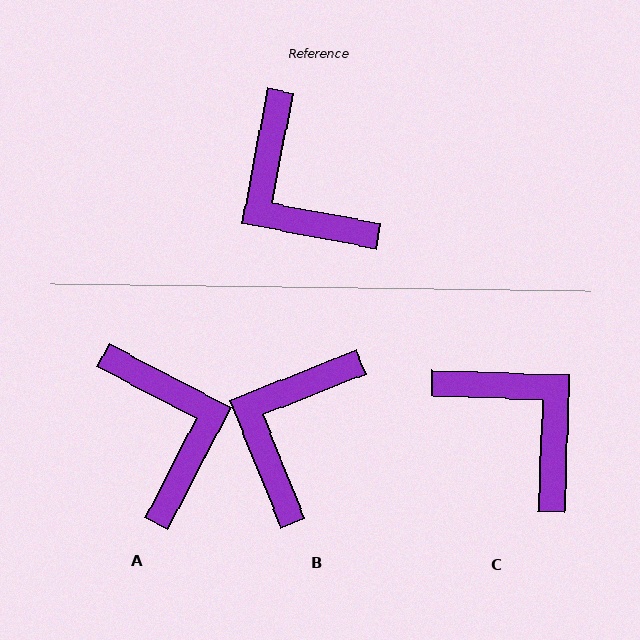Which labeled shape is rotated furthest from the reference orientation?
C, about 171 degrees away.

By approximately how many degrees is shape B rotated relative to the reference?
Approximately 57 degrees clockwise.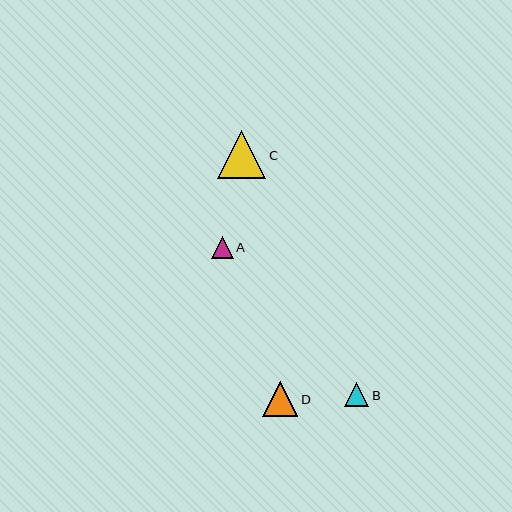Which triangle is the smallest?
Triangle A is the smallest with a size of approximately 22 pixels.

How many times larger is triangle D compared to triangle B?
Triangle D is approximately 1.5 times the size of triangle B.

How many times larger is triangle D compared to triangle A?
Triangle D is approximately 1.6 times the size of triangle A.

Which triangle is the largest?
Triangle C is the largest with a size of approximately 48 pixels.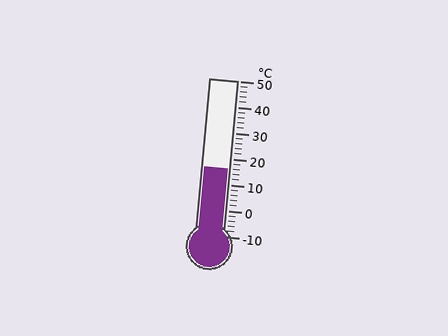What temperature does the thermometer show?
The thermometer shows approximately 16°C.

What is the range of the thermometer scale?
The thermometer scale ranges from -10°C to 50°C.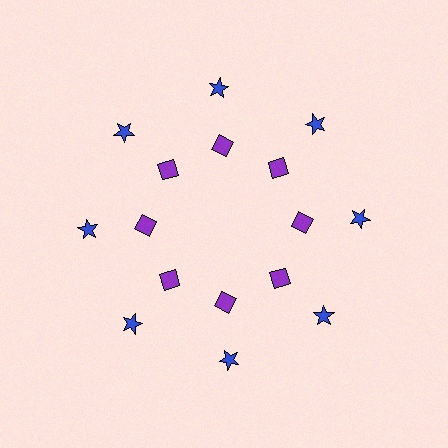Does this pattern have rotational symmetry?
Yes, this pattern has 8-fold rotational symmetry. It looks the same after rotating 45 degrees around the center.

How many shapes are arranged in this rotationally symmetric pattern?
There are 16 shapes, arranged in 8 groups of 2.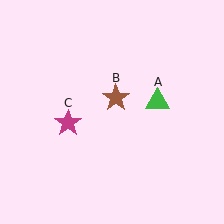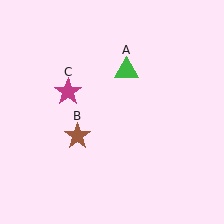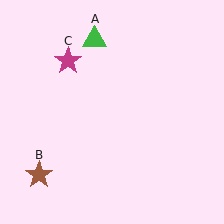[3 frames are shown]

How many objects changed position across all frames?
3 objects changed position: green triangle (object A), brown star (object B), magenta star (object C).